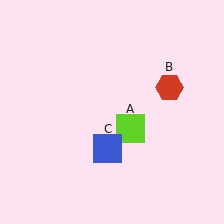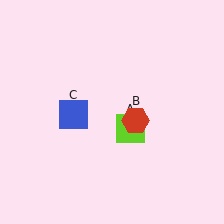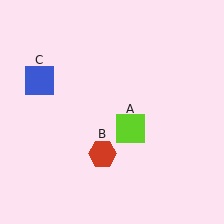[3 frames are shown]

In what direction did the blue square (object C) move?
The blue square (object C) moved up and to the left.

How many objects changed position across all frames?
2 objects changed position: red hexagon (object B), blue square (object C).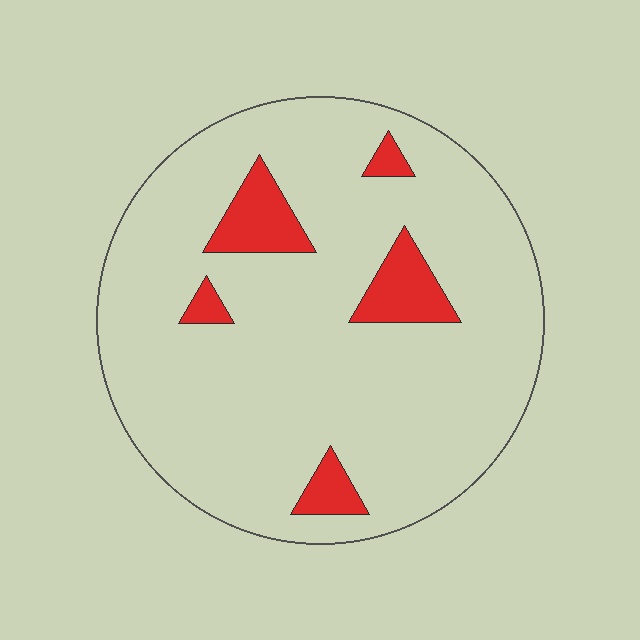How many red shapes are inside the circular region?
5.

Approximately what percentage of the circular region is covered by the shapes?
Approximately 10%.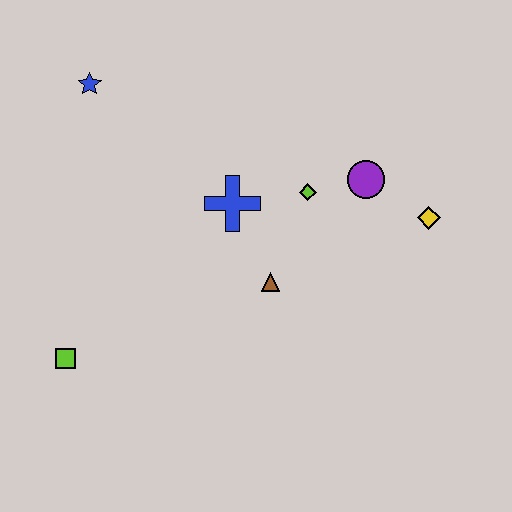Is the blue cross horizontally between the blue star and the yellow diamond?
Yes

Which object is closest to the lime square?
The brown triangle is closest to the lime square.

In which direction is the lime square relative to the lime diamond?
The lime square is to the left of the lime diamond.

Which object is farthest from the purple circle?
The lime square is farthest from the purple circle.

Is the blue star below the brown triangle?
No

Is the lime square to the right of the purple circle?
No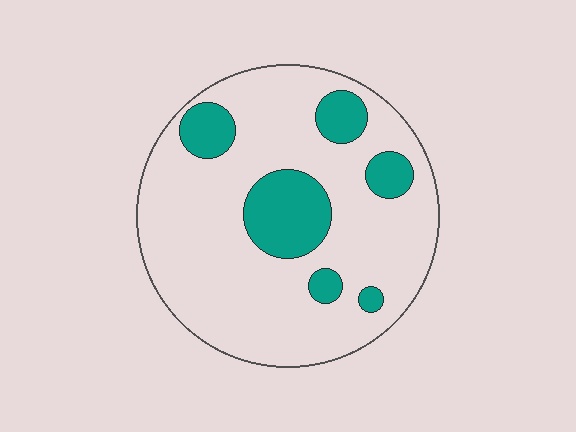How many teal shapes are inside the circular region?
6.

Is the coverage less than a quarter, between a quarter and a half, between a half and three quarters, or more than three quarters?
Less than a quarter.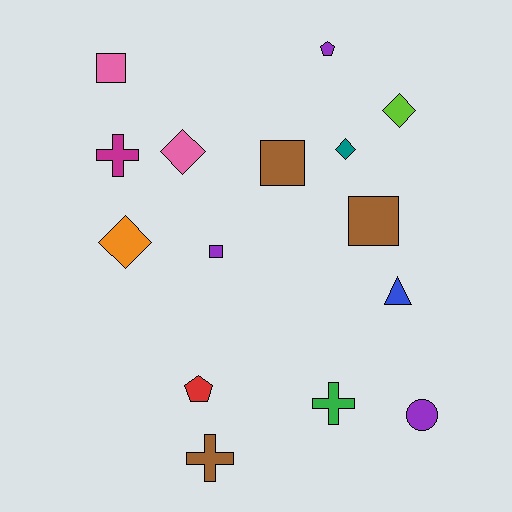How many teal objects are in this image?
There is 1 teal object.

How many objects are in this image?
There are 15 objects.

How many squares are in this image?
There are 4 squares.